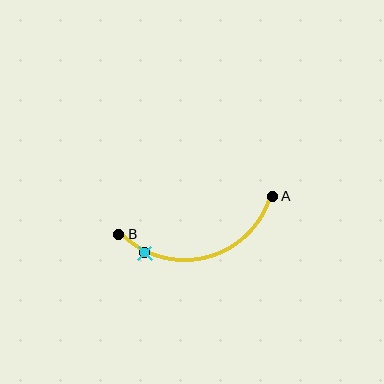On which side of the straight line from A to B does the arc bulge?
The arc bulges below the straight line connecting A and B.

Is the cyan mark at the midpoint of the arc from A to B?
No. The cyan mark lies on the arc but is closer to endpoint B. The arc midpoint would be at the point on the curve equidistant along the arc from both A and B.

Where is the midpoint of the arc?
The arc midpoint is the point on the curve farthest from the straight line joining A and B. It sits below that line.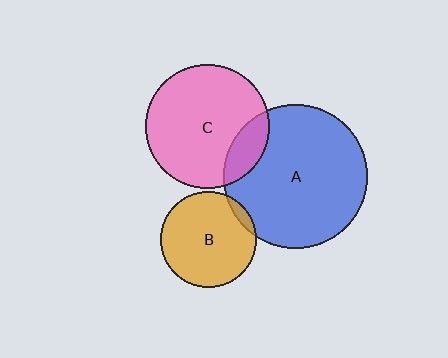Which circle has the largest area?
Circle A (blue).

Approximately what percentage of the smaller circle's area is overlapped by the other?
Approximately 15%.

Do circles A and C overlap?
Yes.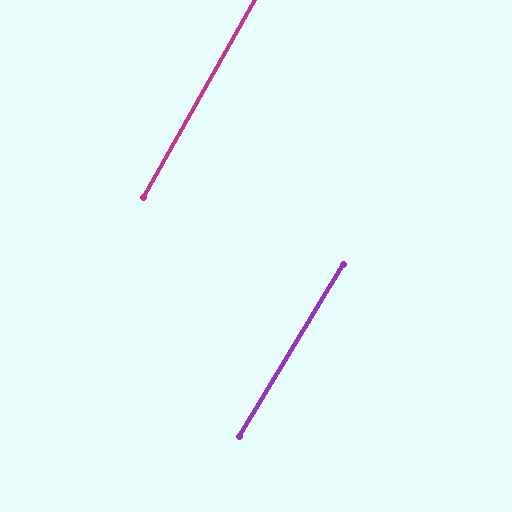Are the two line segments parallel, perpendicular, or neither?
Parallel — their directions differ by only 1.8°.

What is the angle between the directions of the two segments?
Approximately 2 degrees.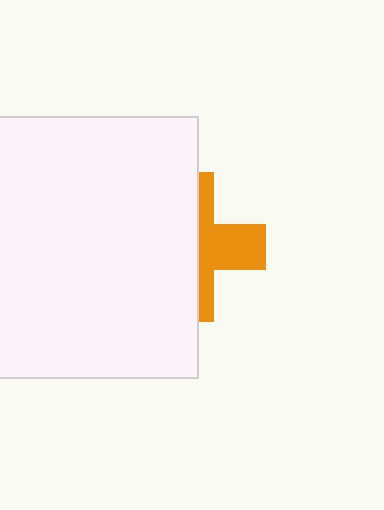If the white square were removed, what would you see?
You would see the complete orange cross.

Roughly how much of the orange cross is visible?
A small part of it is visible (roughly 38%).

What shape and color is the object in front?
The object in front is a white square.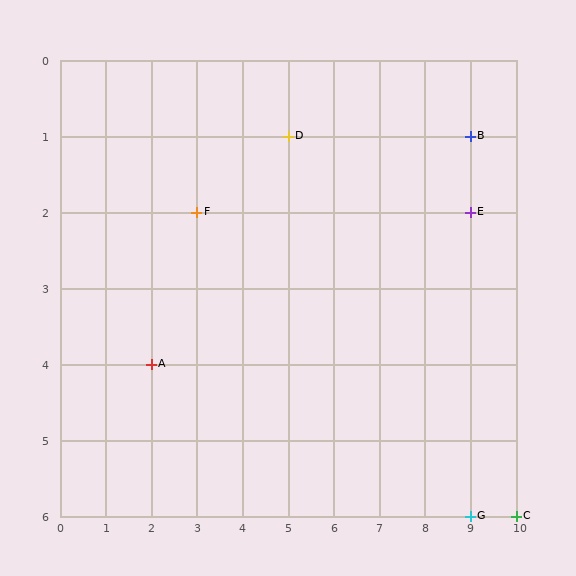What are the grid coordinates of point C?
Point C is at grid coordinates (10, 6).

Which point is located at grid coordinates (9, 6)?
Point G is at (9, 6).